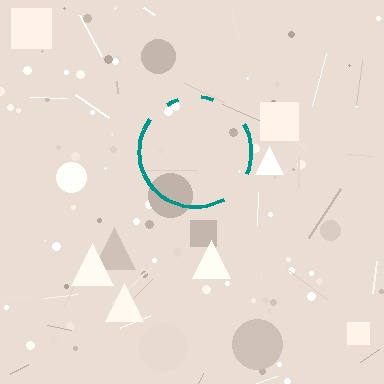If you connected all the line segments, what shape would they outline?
They would outline a circle.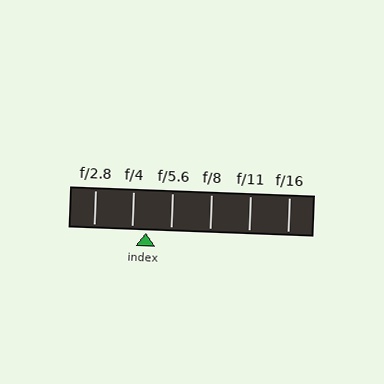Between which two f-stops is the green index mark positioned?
The index mark is between f/4 and f/5.6.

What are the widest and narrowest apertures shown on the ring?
The widest aperture shown is f/2.8 and the narrowest is f/16.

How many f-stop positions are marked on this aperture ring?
There are 6 f-stop positions marked.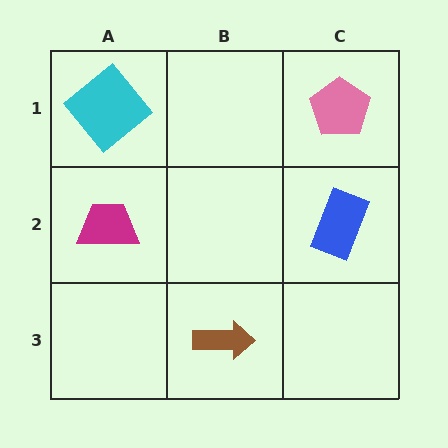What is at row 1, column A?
A cyan diamond.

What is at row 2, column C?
A blue rectangle.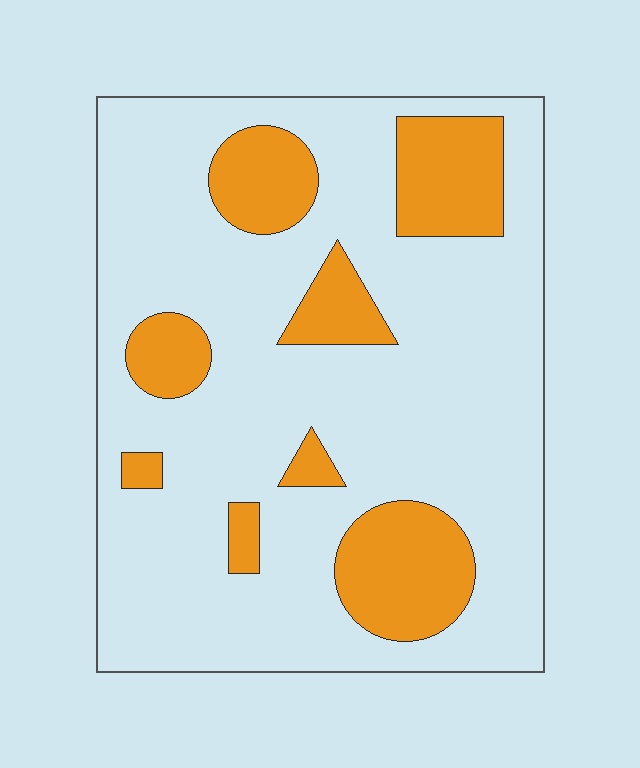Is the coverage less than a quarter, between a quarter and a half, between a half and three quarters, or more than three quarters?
Less than a quarter.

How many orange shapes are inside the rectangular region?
8.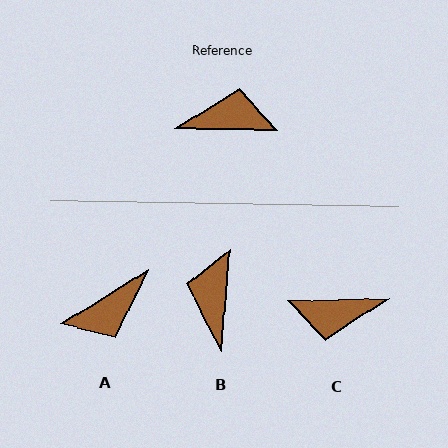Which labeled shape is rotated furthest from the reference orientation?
C, about 178 degrees away.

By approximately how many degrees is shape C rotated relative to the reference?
Approximately 178 degrees clockwise.